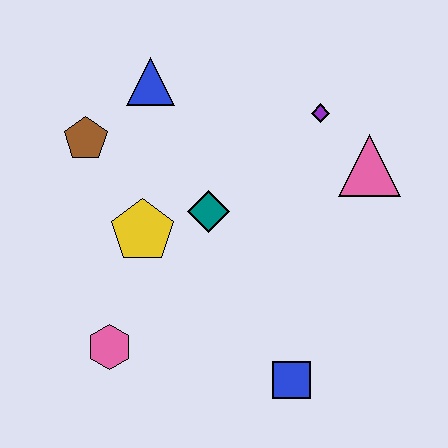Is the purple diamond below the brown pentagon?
No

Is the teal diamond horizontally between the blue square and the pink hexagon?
Yes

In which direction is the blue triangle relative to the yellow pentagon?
The blue triangle is above the yellow pentagon.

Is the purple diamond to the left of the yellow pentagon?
No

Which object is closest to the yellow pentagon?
The teal diamond is closest to the yellow pentagon.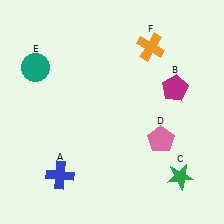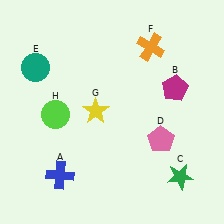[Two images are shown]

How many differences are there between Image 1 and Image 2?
There are 2 differences between the two images.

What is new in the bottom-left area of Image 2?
A lime circle (H) was added in the bottom-left area of Image 2.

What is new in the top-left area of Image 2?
A yellow star (G) was added in the top-left area of Image 2.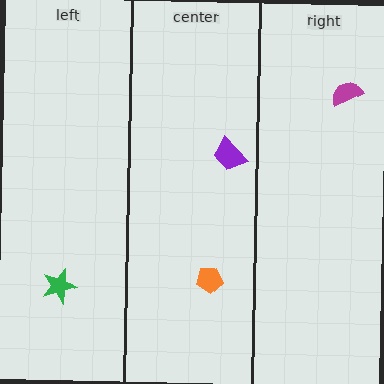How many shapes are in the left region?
1.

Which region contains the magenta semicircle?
The right region.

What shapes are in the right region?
The magenta semicircle.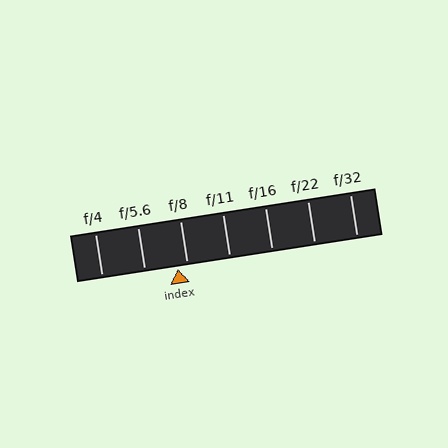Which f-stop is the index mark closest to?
The index mark is closest to f/8.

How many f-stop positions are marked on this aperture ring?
There are 7 f-stop positions marked.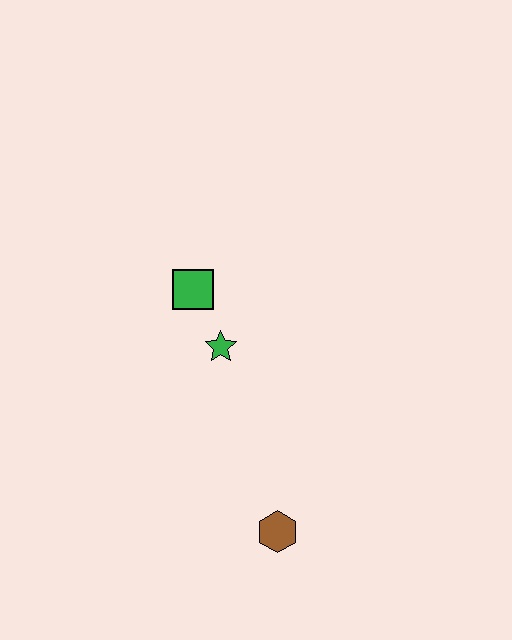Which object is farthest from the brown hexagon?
The green square is farthest from the brown hexagon.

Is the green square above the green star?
Yes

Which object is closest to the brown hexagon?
The green star is closest to the brown hexagon.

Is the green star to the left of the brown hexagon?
Yes